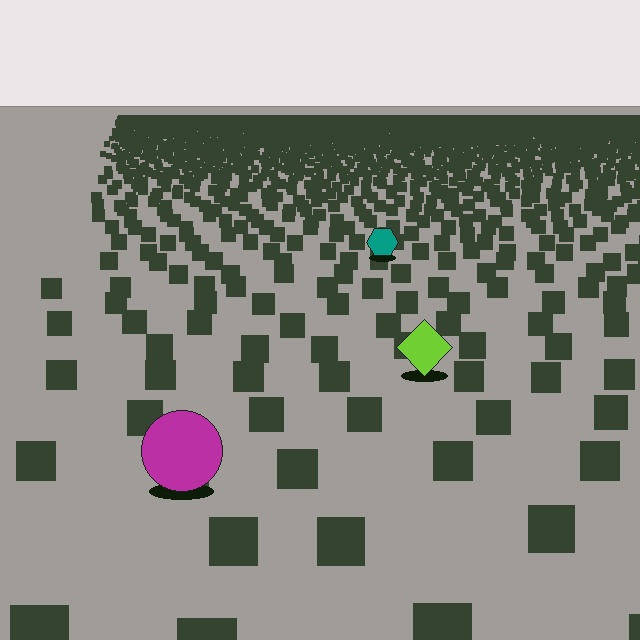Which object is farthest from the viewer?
The teal hexagon is farthest from the viewer. It appears smaller and the ground texture around it is denser.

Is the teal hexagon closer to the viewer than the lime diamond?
No. The lime diamond is closer — you can tell from the texture gradient: the ground texture is coarser near it.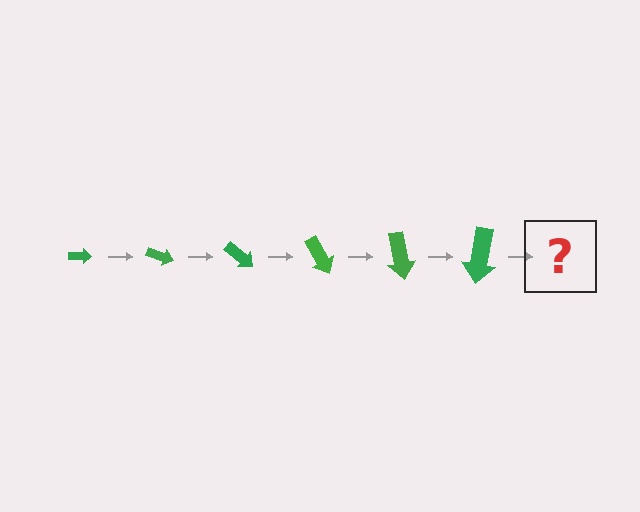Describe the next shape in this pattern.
It should be an arrow, larger than the previous one and rotated 120 degrees from the start.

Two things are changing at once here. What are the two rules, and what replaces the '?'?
The two rules are that the arrow grows larger each step and it rotates 20 degrees each step. The '?' should be an arrow, larger than the previous one and rotated 120 degrees from the start.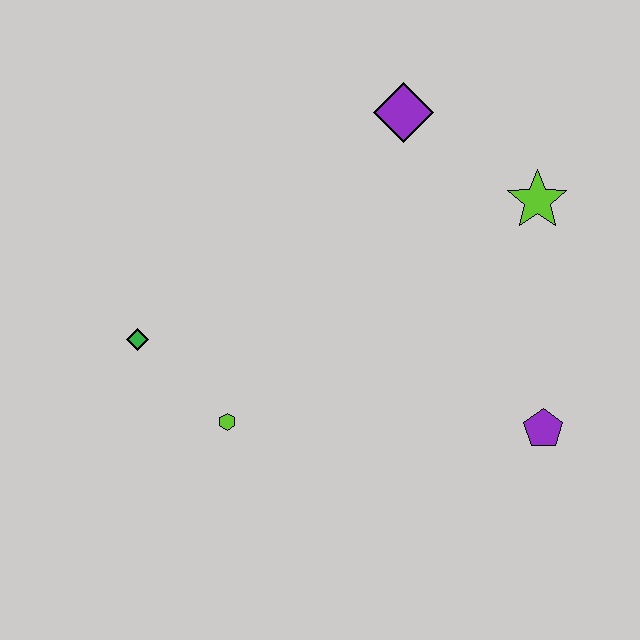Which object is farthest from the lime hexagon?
The lime star is farthest from the lime hexagon.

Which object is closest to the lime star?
The purple diamond is closest to the lime star.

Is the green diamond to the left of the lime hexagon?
Yes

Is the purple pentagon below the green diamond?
Yes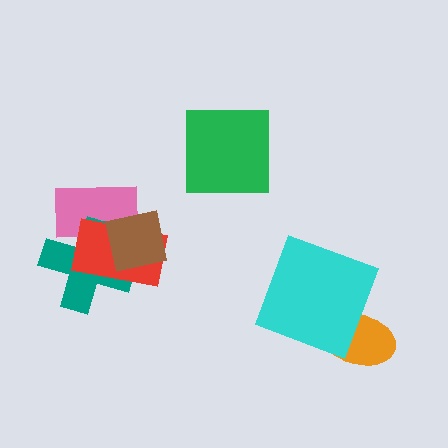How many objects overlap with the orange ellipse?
1 object overlaps with the orange ellipse.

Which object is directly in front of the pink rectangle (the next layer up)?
The teal cross is directly in front of the pink rectangle.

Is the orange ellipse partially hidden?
Yes, it is partially covered by another shape.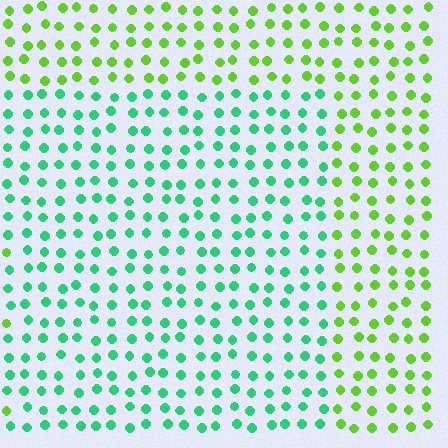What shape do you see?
I see a rectangle.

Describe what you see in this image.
The image is filled with small lime elements in a uniform arrangement. A rectangle-shaped region is visible where the elements are tinted to a slightly different hue, forming a subtle color boundary.